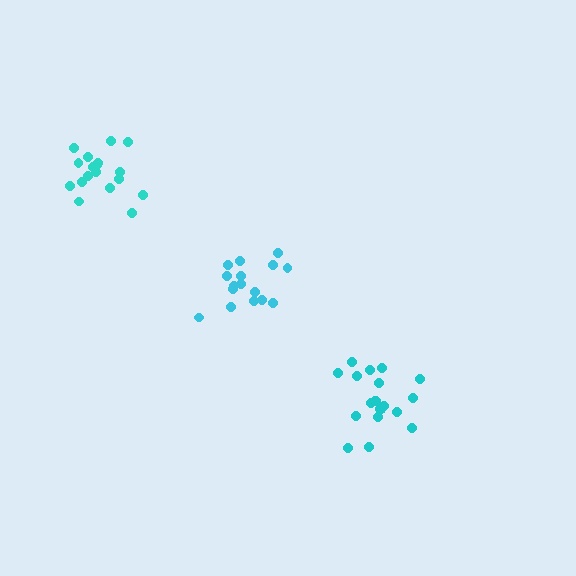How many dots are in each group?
Group 1: 20 dots, Group 2: 16 dots, Group 3: 18 dots (54 total).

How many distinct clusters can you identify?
There are 3 distinct clusters.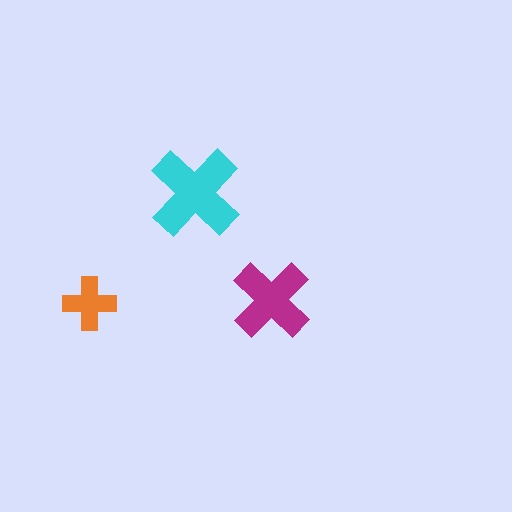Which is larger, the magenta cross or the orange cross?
The magenta one.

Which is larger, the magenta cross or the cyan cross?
The cyan one.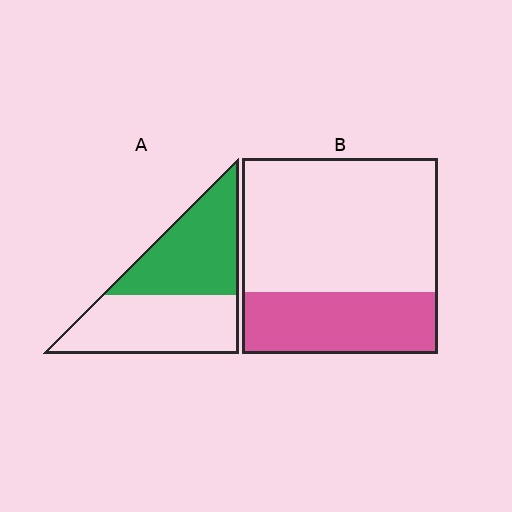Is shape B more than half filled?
No.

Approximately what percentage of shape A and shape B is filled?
A is approximately 50% and B is approximately 30%.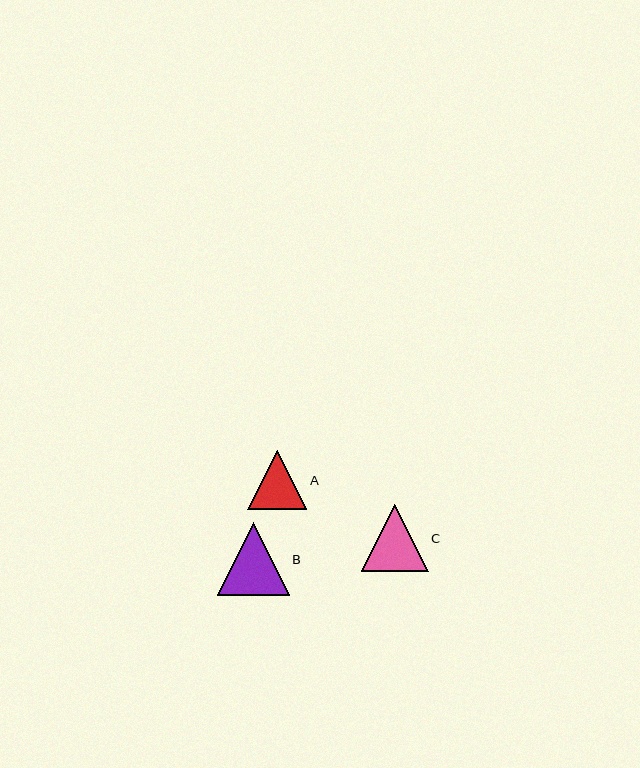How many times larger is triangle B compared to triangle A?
Triangle B is approximately 1.2 times the size of triangle A.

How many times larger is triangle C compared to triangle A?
Triangle C is approximately 1.1 times the size of triangle A.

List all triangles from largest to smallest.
From largest to smallest: B, C, A.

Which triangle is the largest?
Triangle B is the largest with a size of approximately 72 pixels.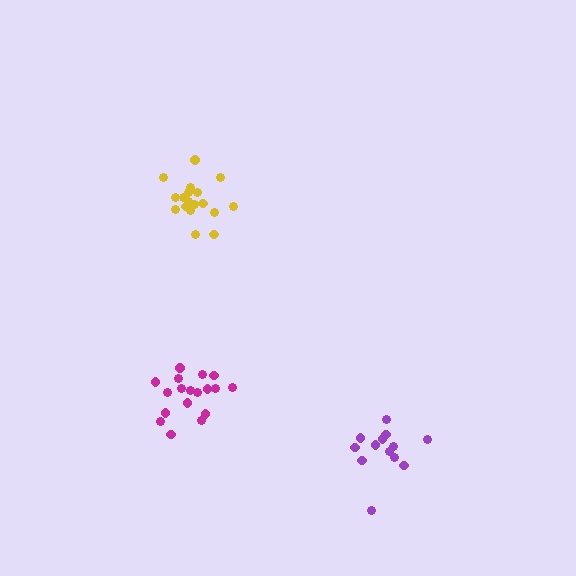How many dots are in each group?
Group 1: 18 dots, Group 2: 18 dots, Group 3: 13 dots (49 total).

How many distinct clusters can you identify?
There are 3 distinct clusters.